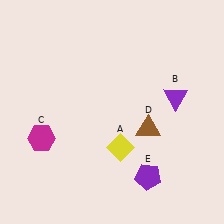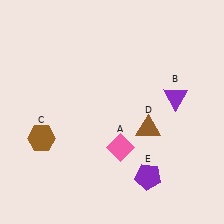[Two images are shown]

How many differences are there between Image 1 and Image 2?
There are 2 differences between the two images.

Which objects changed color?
A changed from yellow to pink. C changed from magenta to brown.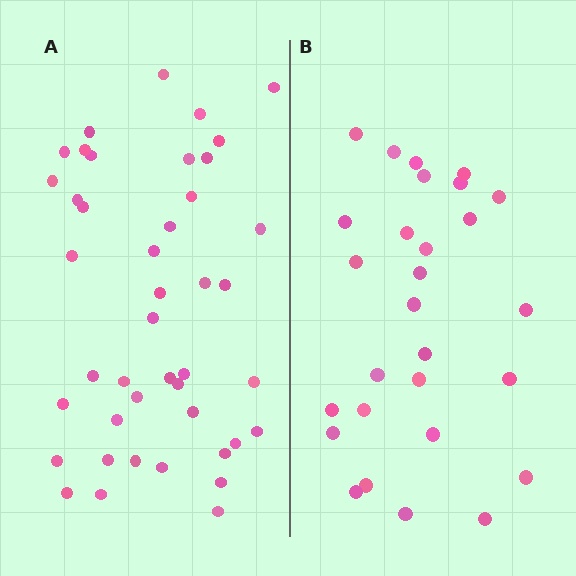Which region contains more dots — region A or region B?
Region A (the left region) has more dots.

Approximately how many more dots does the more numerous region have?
Region A has approximately 15 more dots than region B.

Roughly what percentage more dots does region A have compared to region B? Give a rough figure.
About 55% more.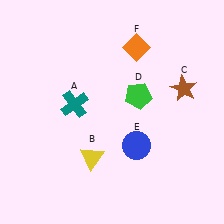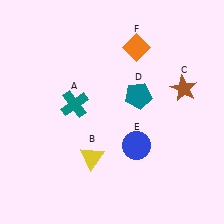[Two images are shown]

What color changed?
The pentagon (D) changed from green in Image 1 to teal in Image 2.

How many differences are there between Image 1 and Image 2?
There is 1 difference between the two images.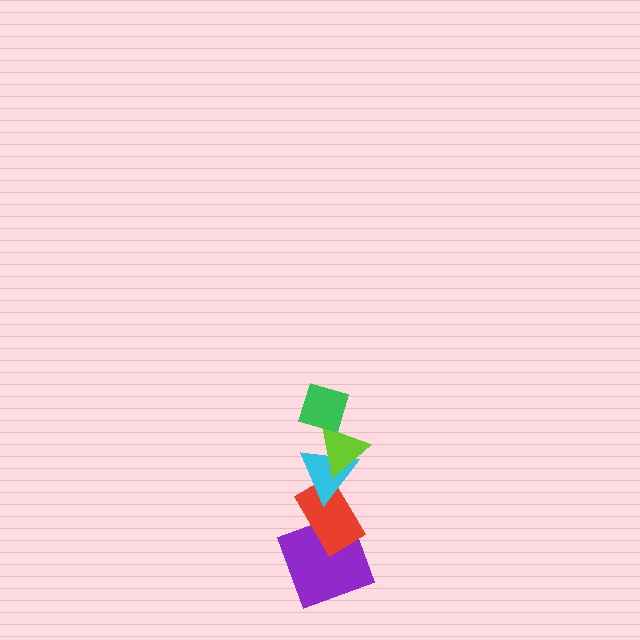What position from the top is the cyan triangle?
The cyan triangle is 3rd from the top.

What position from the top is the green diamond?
The green diamond is 1st from the top.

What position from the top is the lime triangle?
The lime triangle is 2nd from the top.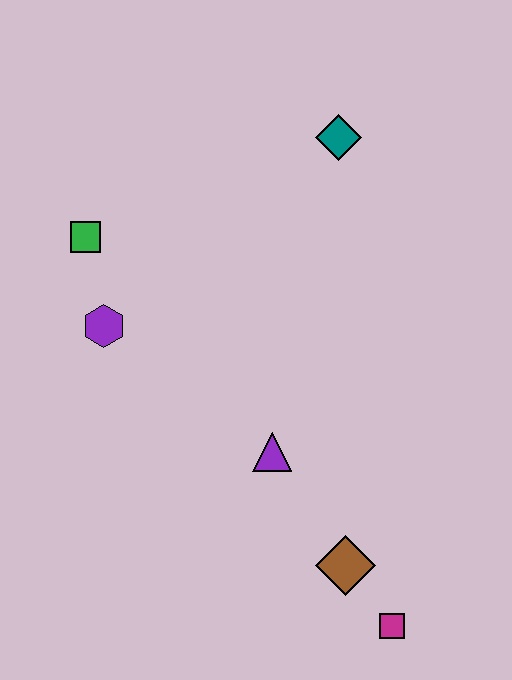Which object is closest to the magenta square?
The brown diamond is closest to the magenta square.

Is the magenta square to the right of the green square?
Yes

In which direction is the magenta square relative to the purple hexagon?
The magenta square is below the purple hexagon.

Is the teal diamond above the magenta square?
Yes